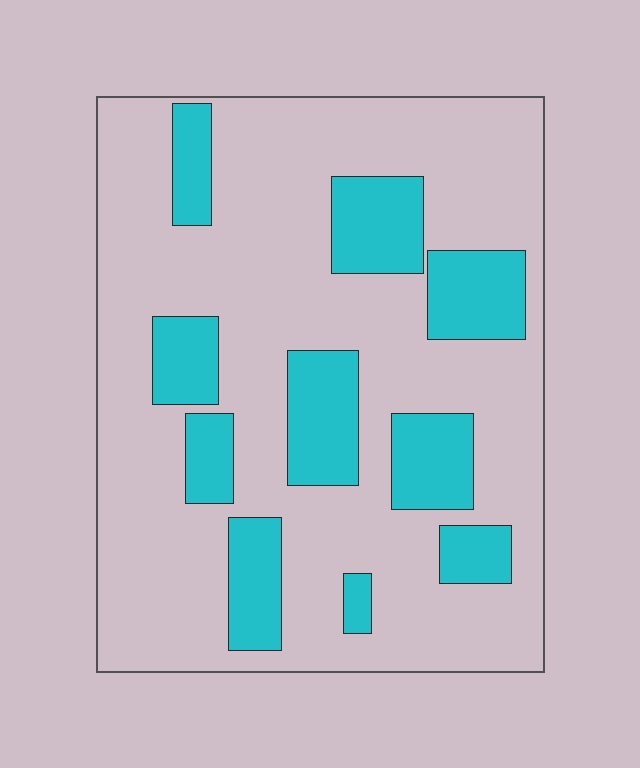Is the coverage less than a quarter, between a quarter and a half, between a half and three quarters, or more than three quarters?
Less than a quarter.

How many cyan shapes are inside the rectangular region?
10.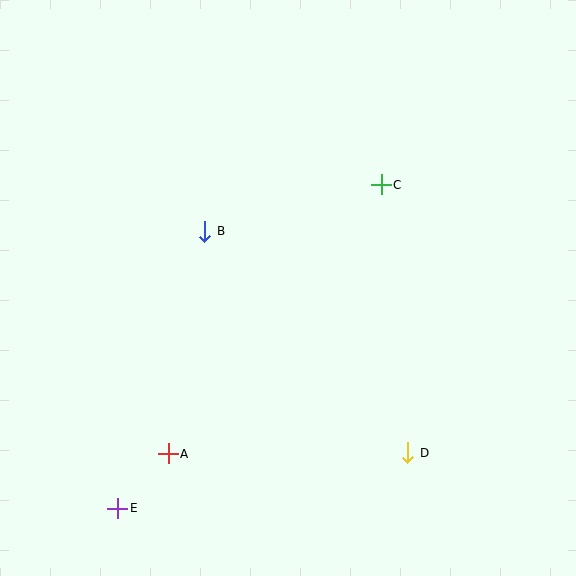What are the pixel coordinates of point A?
Point A is at (168, 454).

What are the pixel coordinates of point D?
Point D is at (408, 453).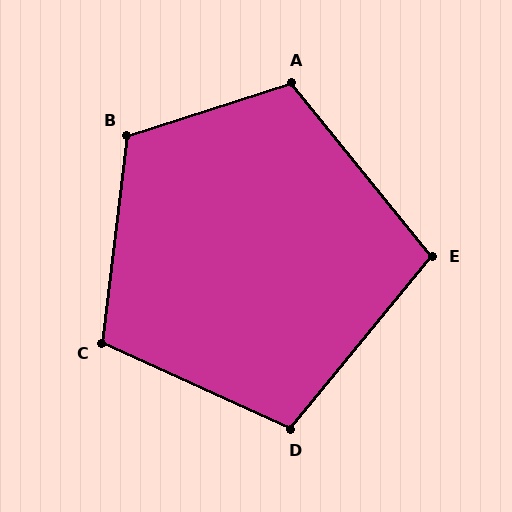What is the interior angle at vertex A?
Approximately 111 degrees (obtuse).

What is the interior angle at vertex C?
Approximately 108 degrees (obtuse).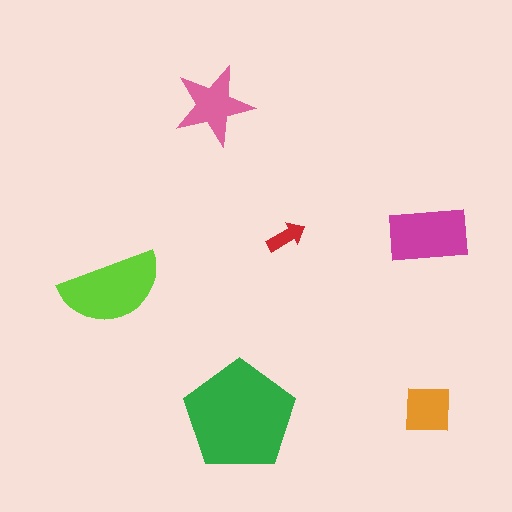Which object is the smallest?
The red arrow.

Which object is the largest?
The green pentagon.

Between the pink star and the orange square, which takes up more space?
The pink star.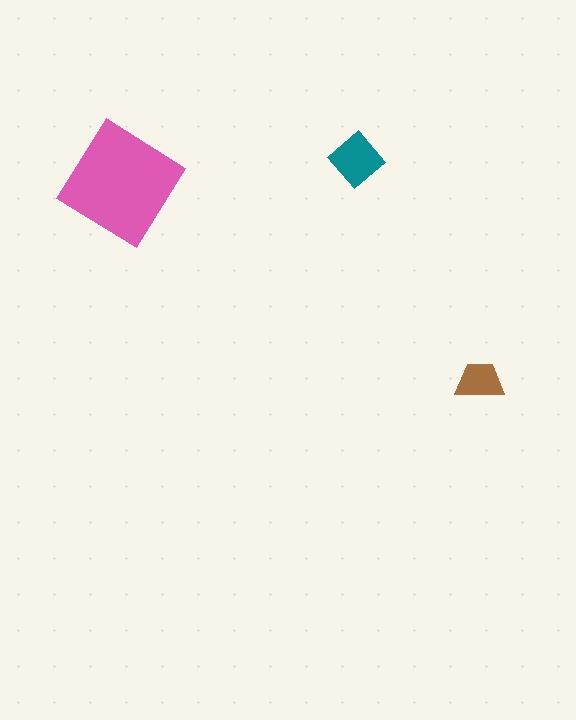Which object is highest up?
The teal diamond is topmost.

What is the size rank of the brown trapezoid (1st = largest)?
3rd.